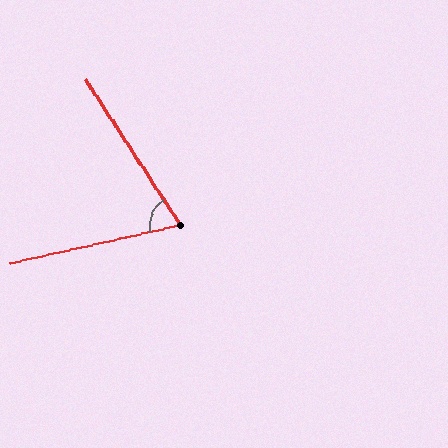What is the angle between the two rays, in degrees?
Approximately 70 degrees.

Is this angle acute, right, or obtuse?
It is acute.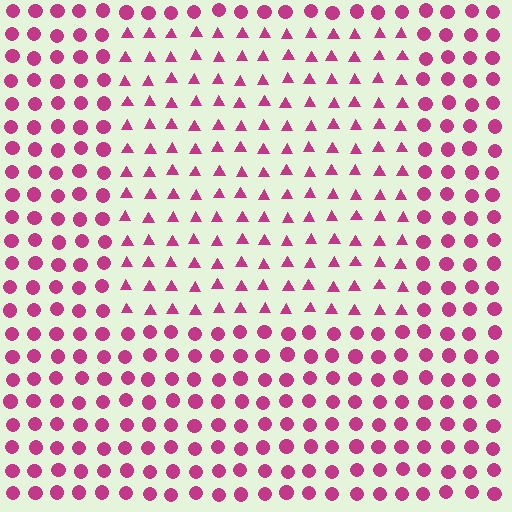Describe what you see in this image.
The image is filled with small magenta elements arranged in a uniform grid. A rectangle-shaped region contains triangles, while the surrounding area contains circles. The boundary is defined purely by the change in element shape.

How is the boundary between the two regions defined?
The boundary is defined by a change in element shape: triangles inside vs. circles outside. All elements share the same color and spacing.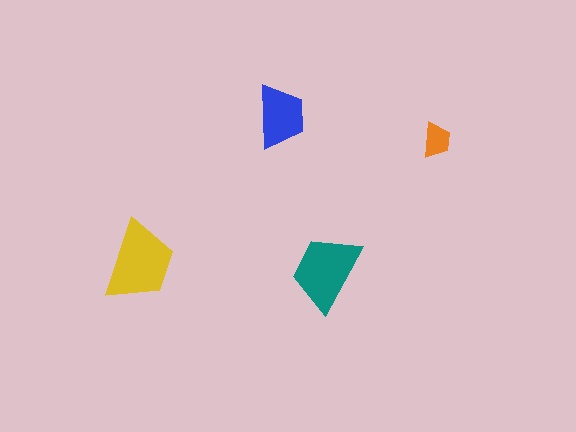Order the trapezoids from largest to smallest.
the yellow one, the teal one, the blue one, the orange one.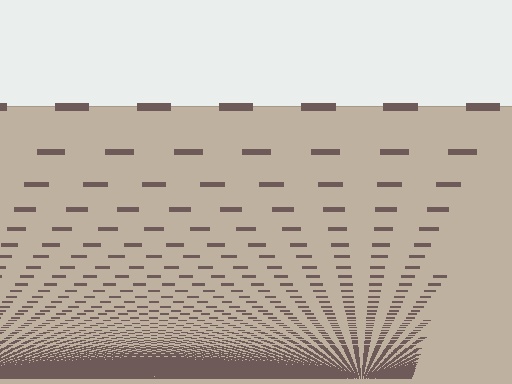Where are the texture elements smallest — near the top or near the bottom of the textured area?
Near the bottom.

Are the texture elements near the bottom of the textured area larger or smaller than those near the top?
Smaller. The gradient is inverted — elements near the bottom are smaller and denser.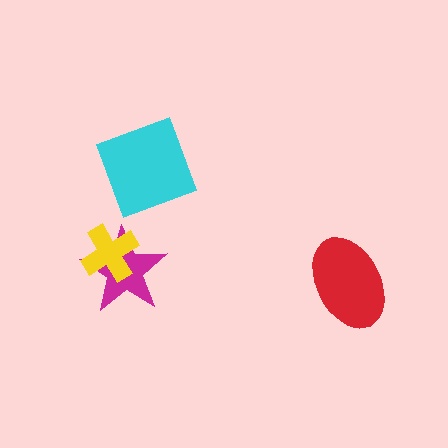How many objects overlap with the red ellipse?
0 objects overlap with the red ellipse.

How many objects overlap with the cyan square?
0 objects overlap with the cyan square.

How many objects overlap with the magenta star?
1 object overlaps with the magenta star.